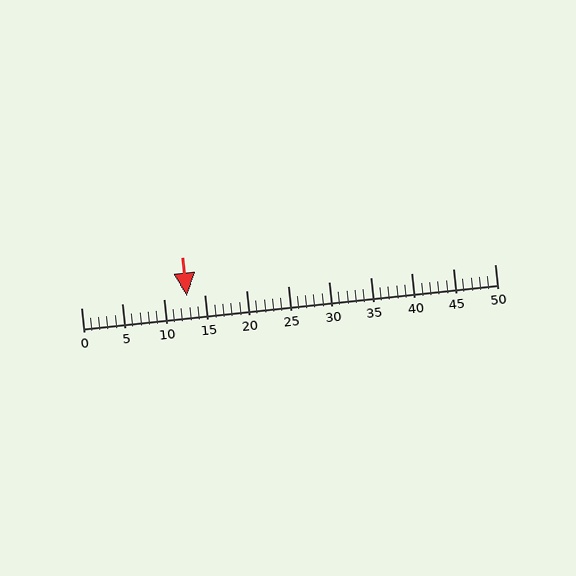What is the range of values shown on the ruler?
The ruler shows values from 0 to 50.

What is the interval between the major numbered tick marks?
The major tick marks are spaced 5 units apart.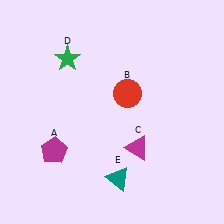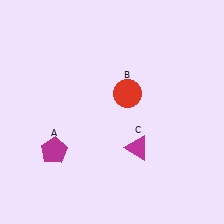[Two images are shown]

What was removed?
The teal triangle (E), the green star (D) were removed in Image 2.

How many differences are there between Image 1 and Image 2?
There are 2 differences between the two images.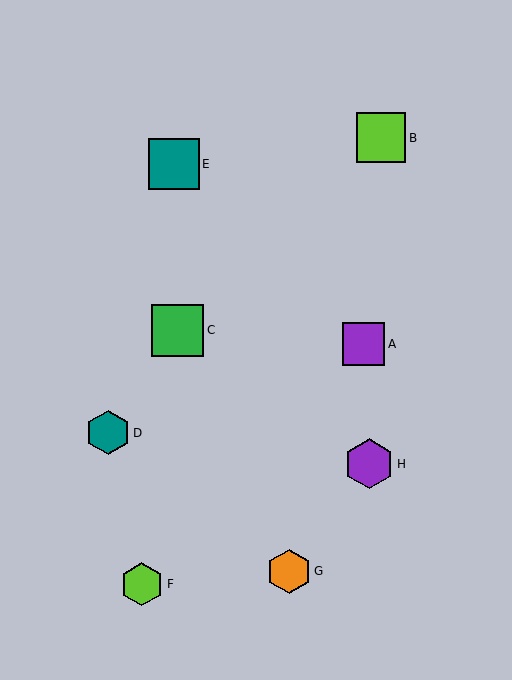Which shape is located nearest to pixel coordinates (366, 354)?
The purple square (labeled A) at (363, 344) is nearest to that location.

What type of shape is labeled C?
Shape C is a green square.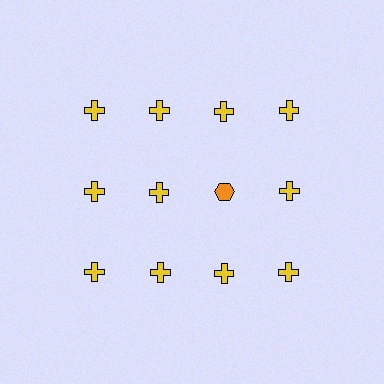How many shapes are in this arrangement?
There are 12 shapes arranged in a grid pattern.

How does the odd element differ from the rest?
It differs in both color (orange instead of yellow) and shape (hexagon instead of cross).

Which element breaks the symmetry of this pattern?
The orange hexagon in the second row, center column breaks the symmetry. All other shapes are yellow crosses.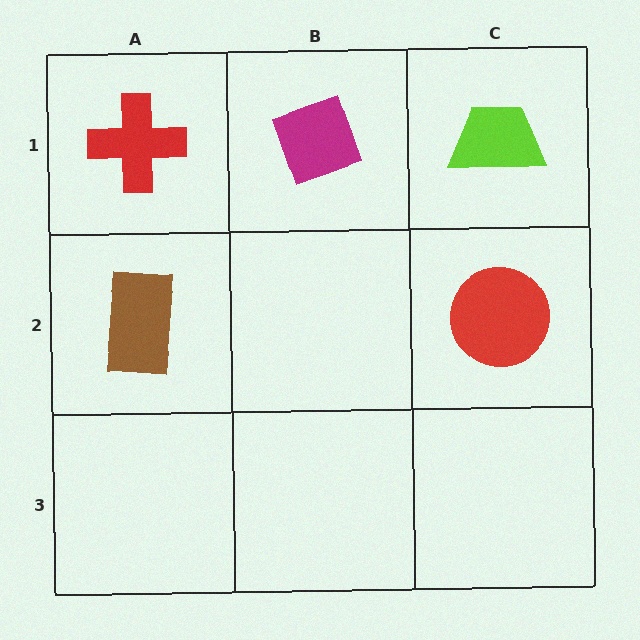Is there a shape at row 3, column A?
No, that cell is empty.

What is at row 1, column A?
A red cross.